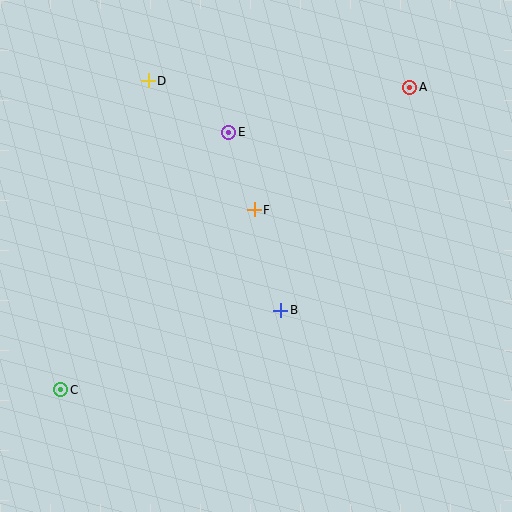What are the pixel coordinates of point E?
Point E is at (229, 132).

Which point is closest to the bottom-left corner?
Point C is closest to the bottom-left corner.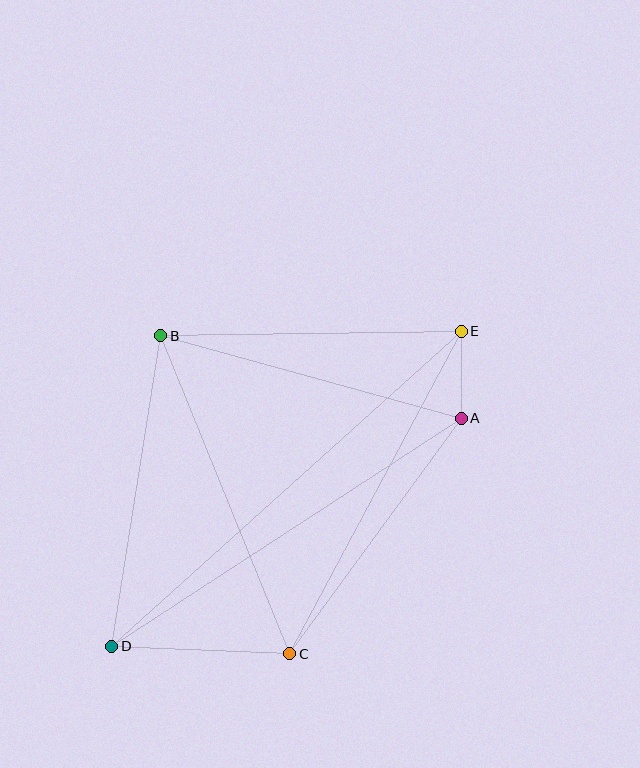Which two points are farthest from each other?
Points D and E are farthest from each other.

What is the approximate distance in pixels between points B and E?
The distance between B and E is approximately 300 pixels.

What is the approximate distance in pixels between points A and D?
The distance between A and D is approximately 417 pixels.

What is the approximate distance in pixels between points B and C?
The distance between B and C is approximately 343 pixels.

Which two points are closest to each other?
Points A and E are closest to each other.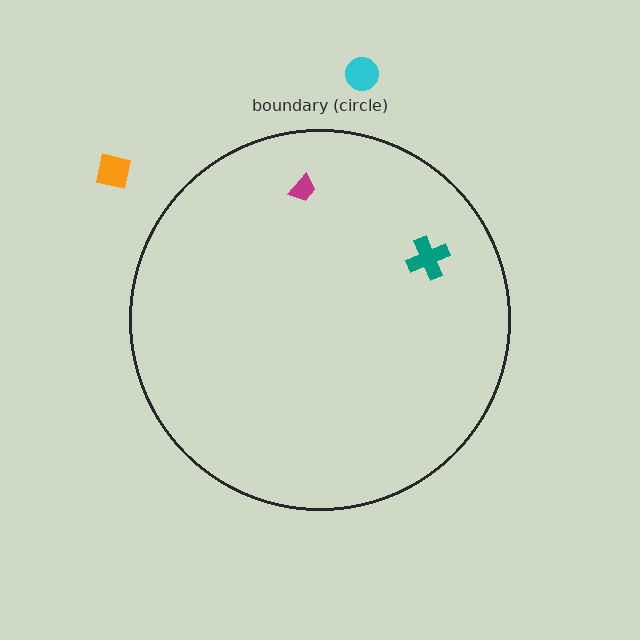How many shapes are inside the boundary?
2 inside, 2 outside.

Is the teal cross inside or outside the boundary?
Inside.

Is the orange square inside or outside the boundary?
Outside.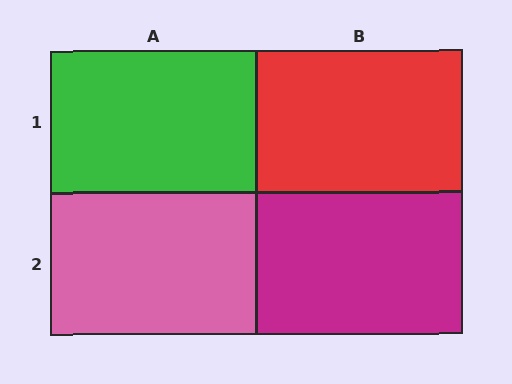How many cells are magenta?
1 cell is magenta.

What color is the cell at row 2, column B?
Magenta.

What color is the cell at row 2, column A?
Pink.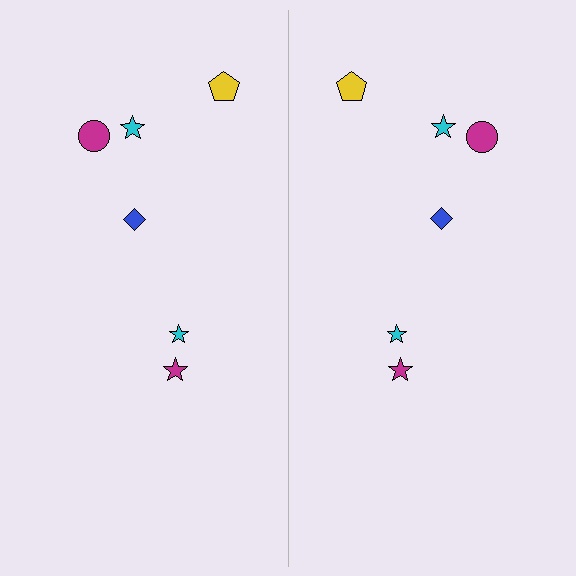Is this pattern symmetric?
Yes, this pattern has bilateral (reflection) symmetry.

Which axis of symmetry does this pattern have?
The pattern has a vertical axis of symmetry running through the center of the image.